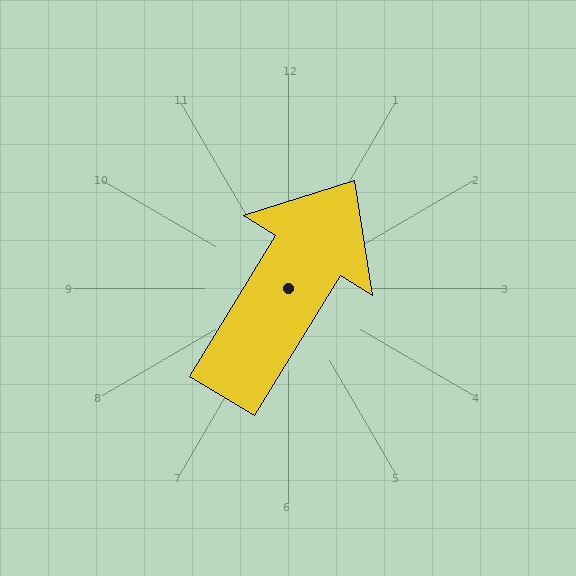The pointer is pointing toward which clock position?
Roughly 1 o'clock.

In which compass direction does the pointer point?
Northeast.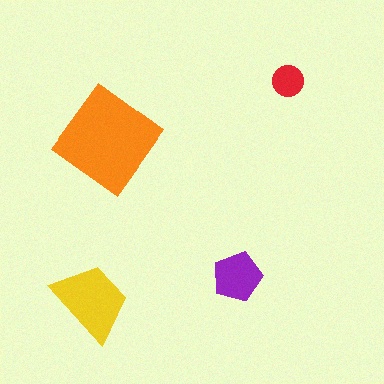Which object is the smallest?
The red circle.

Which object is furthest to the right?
The red circle is rightmost.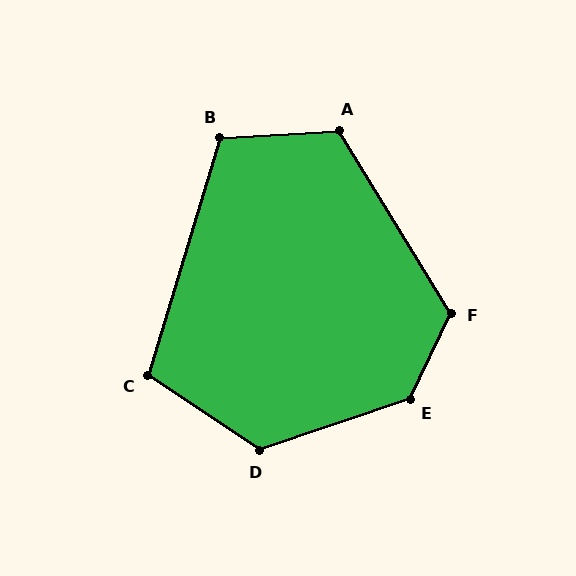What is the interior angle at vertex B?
Approximately 110 degrees (obtuse).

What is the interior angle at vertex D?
Approximately 127 degrees (obtuse).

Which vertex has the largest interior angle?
E, at approximately 134 degrees.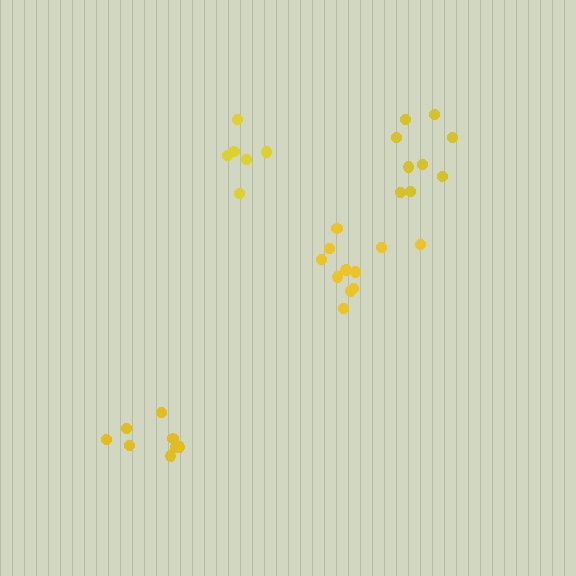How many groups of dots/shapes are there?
There are 4 groups.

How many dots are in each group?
Group 1: 8 dots, Group 2: 11 dots, Group 3: 6 dots, Group 4: 9 dots (34 total).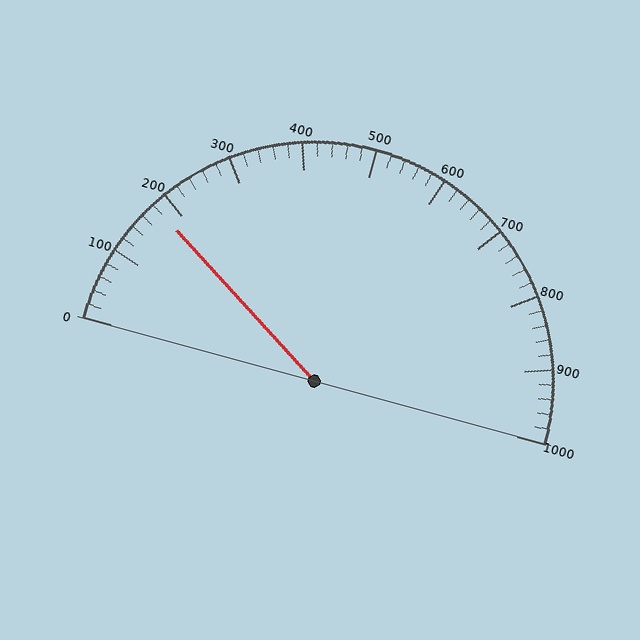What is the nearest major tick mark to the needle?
The nearest major tick mark is 200.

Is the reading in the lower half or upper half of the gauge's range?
The reading is in the lower half of the range (0 to 1000).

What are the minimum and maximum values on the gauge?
The gauge ranges from 0 to 1000.